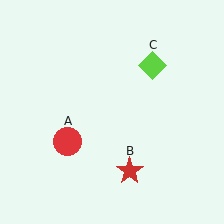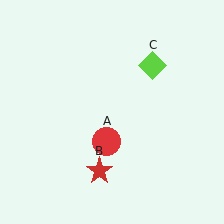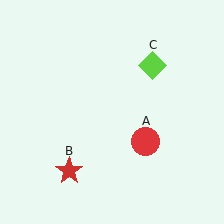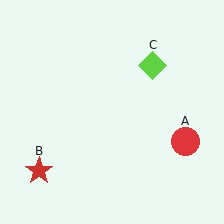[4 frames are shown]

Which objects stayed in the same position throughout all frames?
Lime diamond (object C) remained stationary.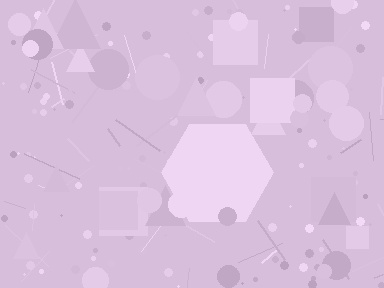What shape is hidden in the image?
A hexagon is hidden in the image.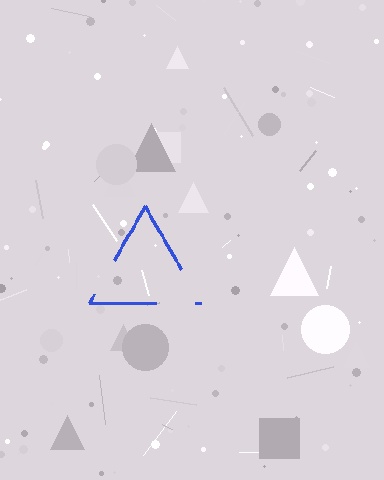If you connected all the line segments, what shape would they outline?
They would outline a triangle.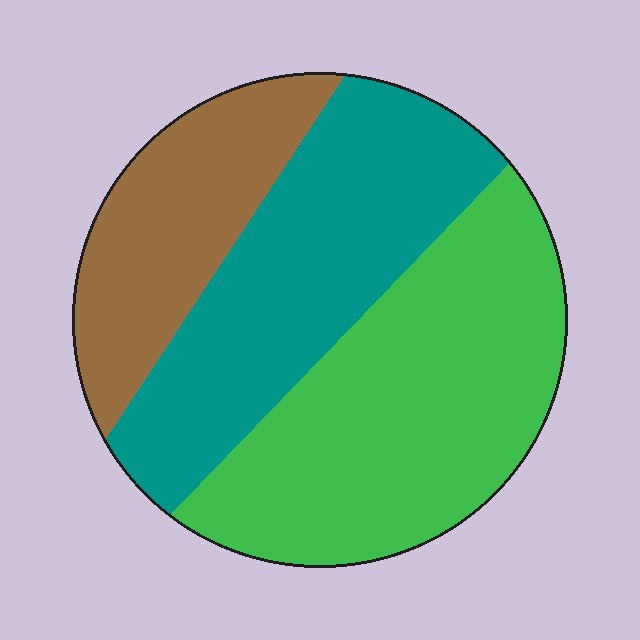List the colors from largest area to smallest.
From largest to smallest: green, teal, brown.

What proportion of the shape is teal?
Teal takes up between a quarter and a half of the shape.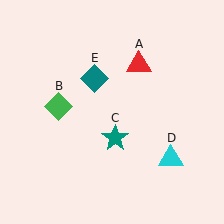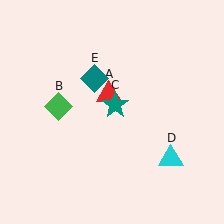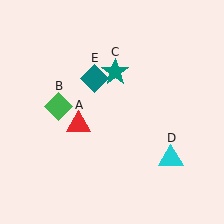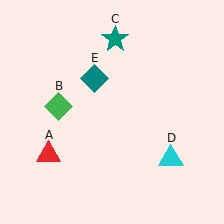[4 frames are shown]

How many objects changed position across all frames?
2 objects changed position: red triangle (object A), teal star (object C).